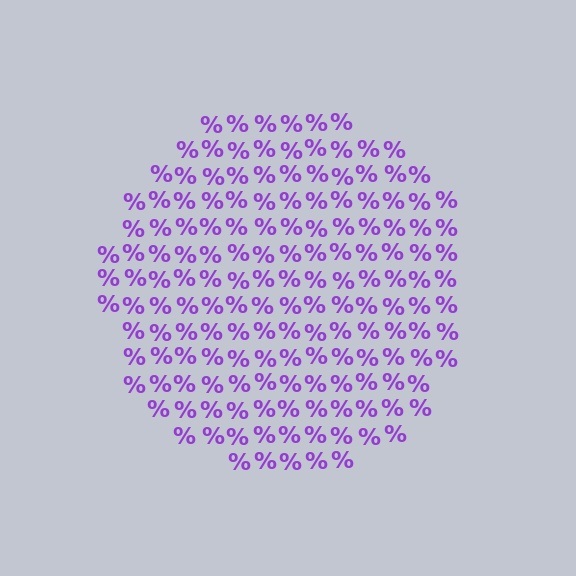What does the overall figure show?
The overall figure shows a circle.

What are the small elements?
The small elements are percent signs.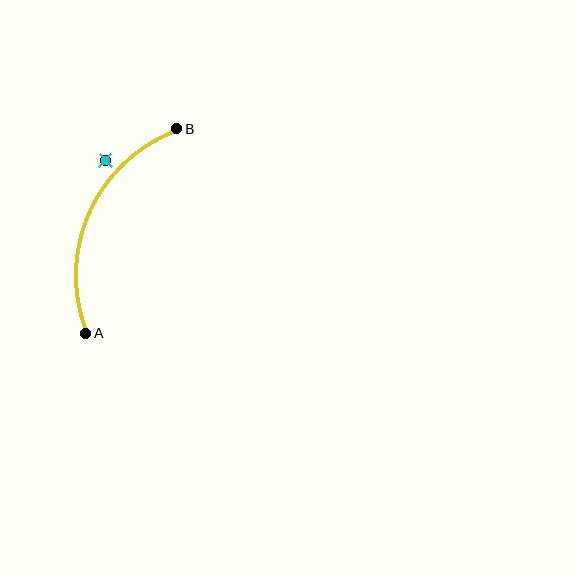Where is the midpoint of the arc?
The arc midpoint is the point on the curve farthest from the straight line joining A and B. It sits to the left of that line.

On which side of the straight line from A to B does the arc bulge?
The arc bulges to the left of the straight line connecting A and B.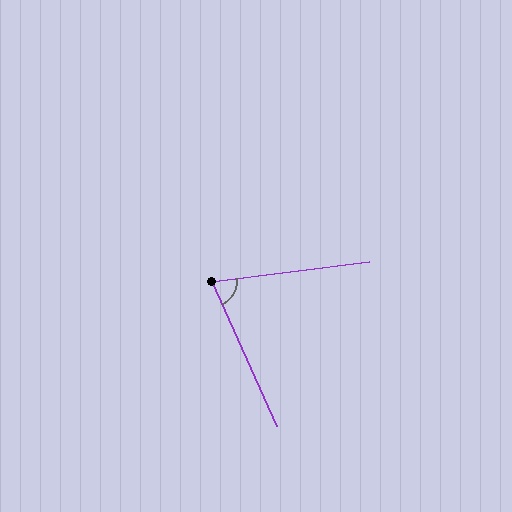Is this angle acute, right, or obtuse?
It is acute.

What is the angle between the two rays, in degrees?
Approximately 73 degrees.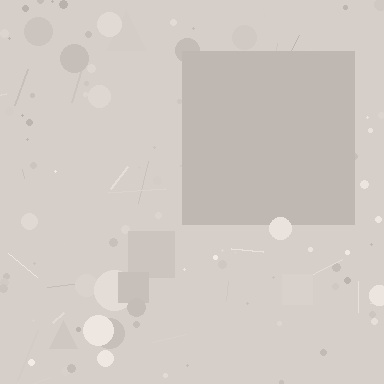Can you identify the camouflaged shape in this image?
The camouflaged shape is a square.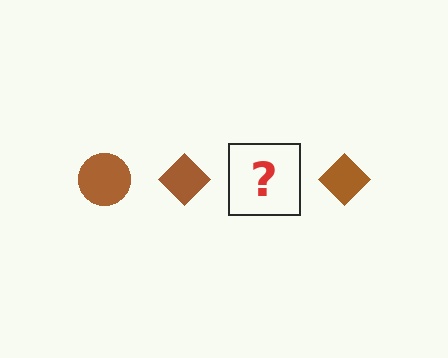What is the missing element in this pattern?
The missing element is a brown circle.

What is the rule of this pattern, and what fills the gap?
The rule is that the pattern cycles through circle, diamond shapes in brown. The gap should be filled with a brown circle.